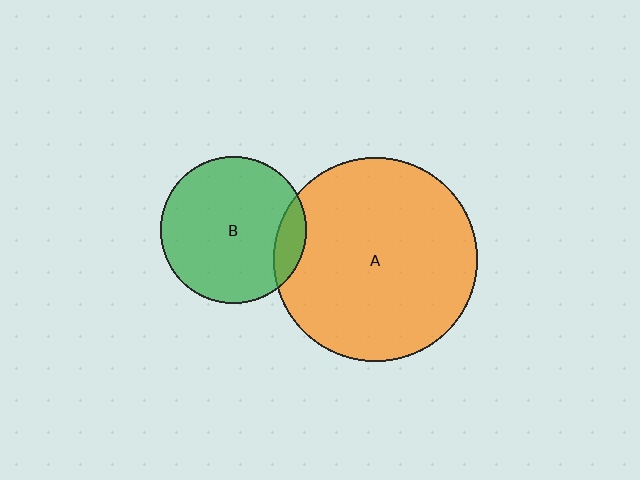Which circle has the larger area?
Circle A (orange).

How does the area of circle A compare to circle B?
Approximately 1.9 times.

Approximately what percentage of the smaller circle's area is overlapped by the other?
Approximately 10%.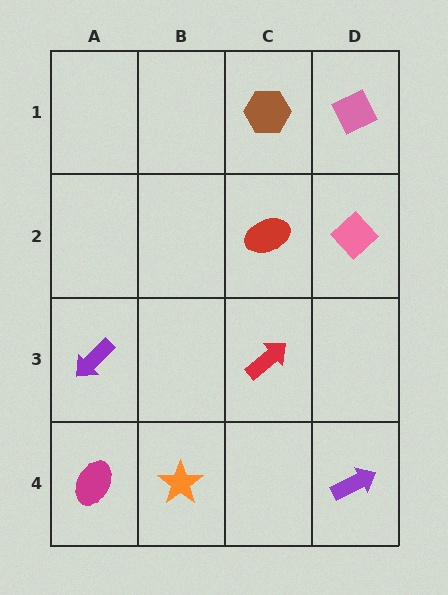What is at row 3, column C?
A red arrow.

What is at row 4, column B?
An orange star.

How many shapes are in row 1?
2 shapes.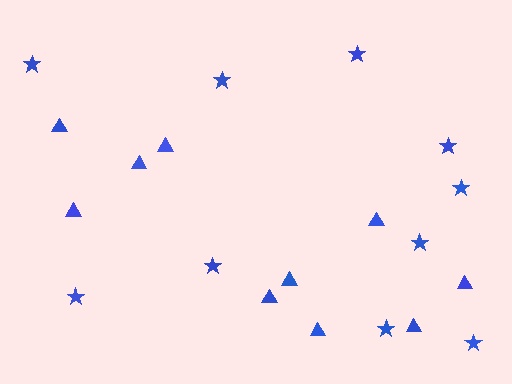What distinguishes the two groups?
There are 2 groups: one group of triangles (10) and one group of stars (10).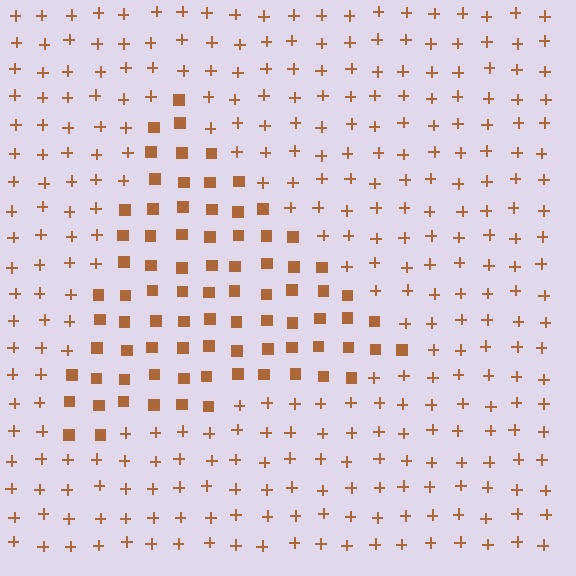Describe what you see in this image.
The image is filled with small brown elements arranged in a uniform grid. A triangle-shaped region contains squares, while the surrounding area contains plus signs. The boundary is defined purely by the change in element shape.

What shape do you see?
I see a triangle.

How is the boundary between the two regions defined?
The boundary is defined by a change in element shape: squares inside vs. plus signs outside. All elements share the same color and spacing.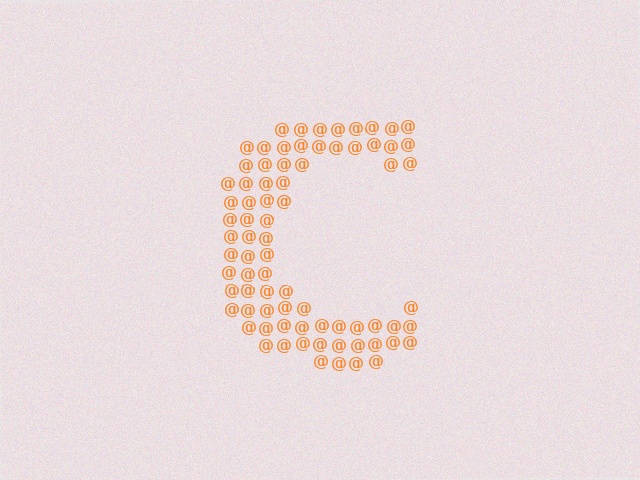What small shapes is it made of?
It is made of small at signs.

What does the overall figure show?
The overall figure shows the letter C.